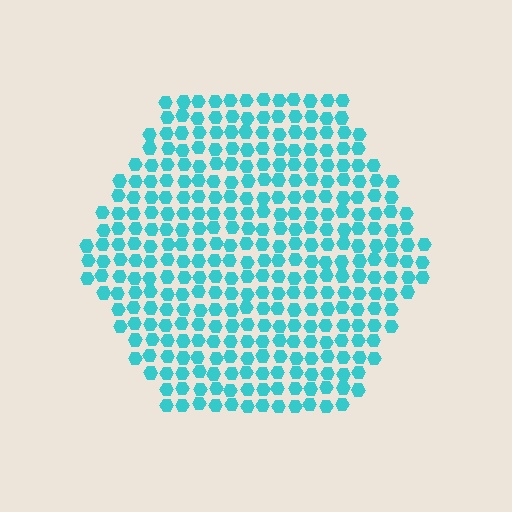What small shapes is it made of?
It is made of small hexagons.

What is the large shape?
The large shape is a hexagon.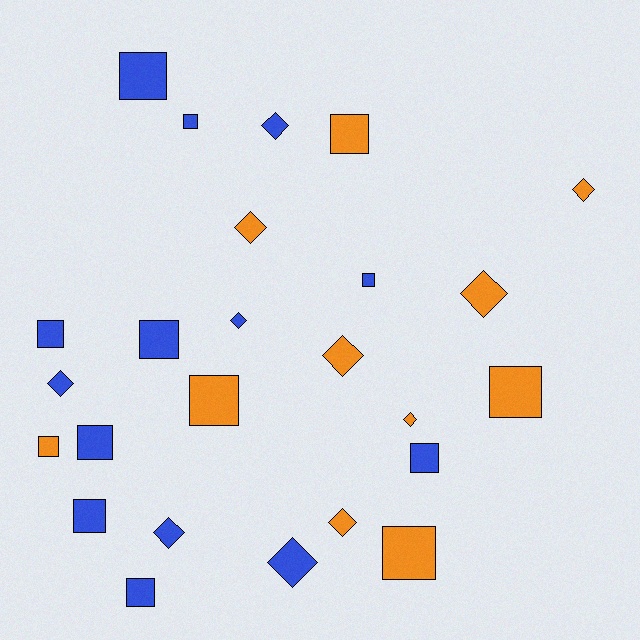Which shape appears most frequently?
Square, with 14 objects.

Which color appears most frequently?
Blue, with 14 objects.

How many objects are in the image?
There are 25 objects.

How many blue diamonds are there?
There are 5 blue diamonds.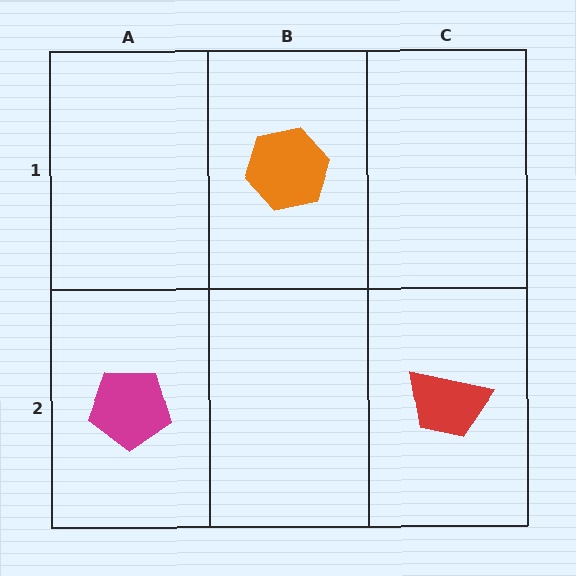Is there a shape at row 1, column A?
No, that cell is empty.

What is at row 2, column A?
A magenta pentagon.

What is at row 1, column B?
An orange hexagon.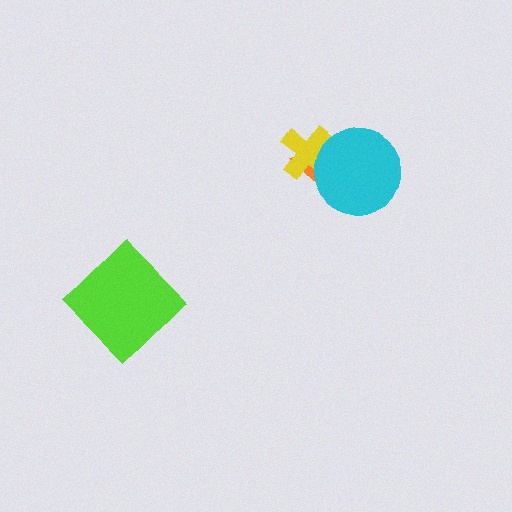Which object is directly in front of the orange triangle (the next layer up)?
The yellow cross is directly in front of the orange triangle.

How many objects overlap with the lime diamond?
0 objects overlap with the lime diamond.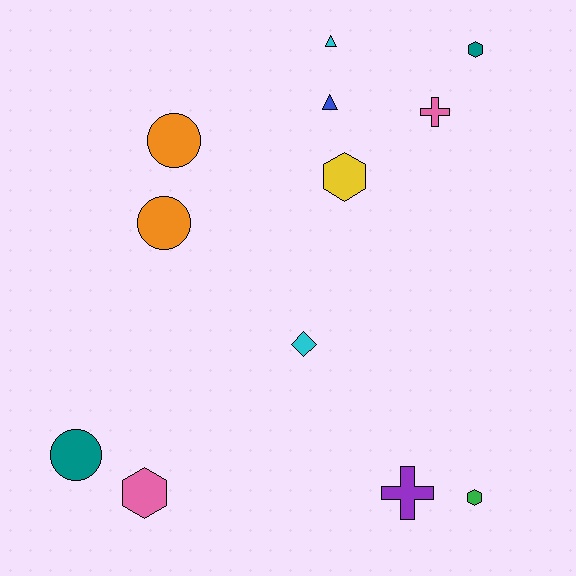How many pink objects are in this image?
There are 2 pink objects.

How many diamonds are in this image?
There is 1 diamond.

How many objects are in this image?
There are 12 objects.